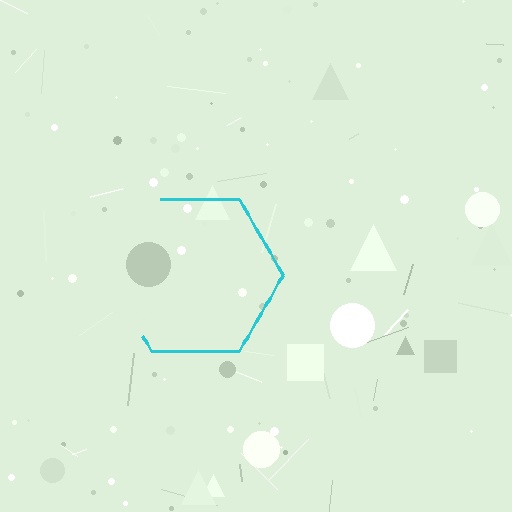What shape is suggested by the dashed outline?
The dashed outline suggests a hexagon.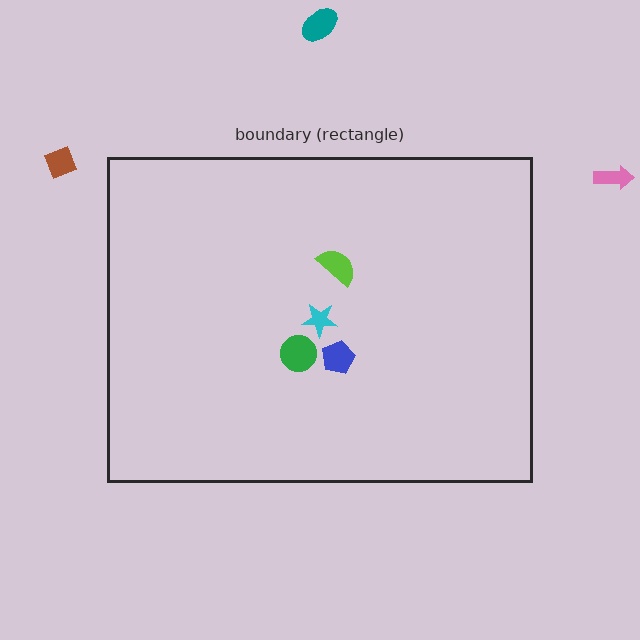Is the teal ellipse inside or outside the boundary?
Outside.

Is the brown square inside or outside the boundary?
Outside.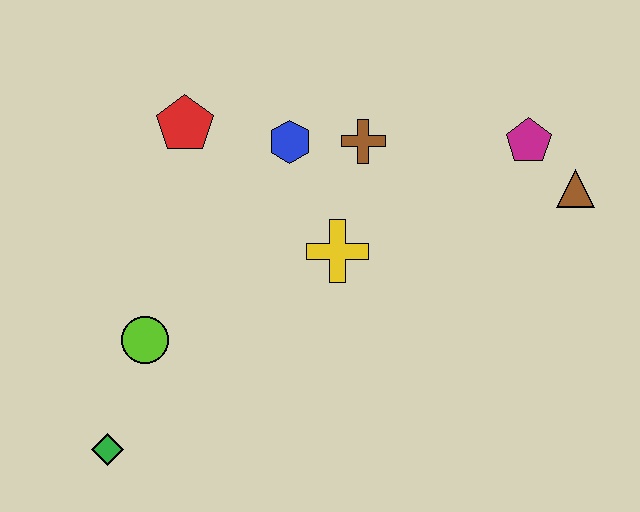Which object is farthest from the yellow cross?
The green diamond is farthest from the yellow cross.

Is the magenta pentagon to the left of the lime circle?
No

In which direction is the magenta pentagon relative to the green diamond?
The magenta pentagon is to the right of the green diamond.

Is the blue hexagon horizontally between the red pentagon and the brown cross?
Yes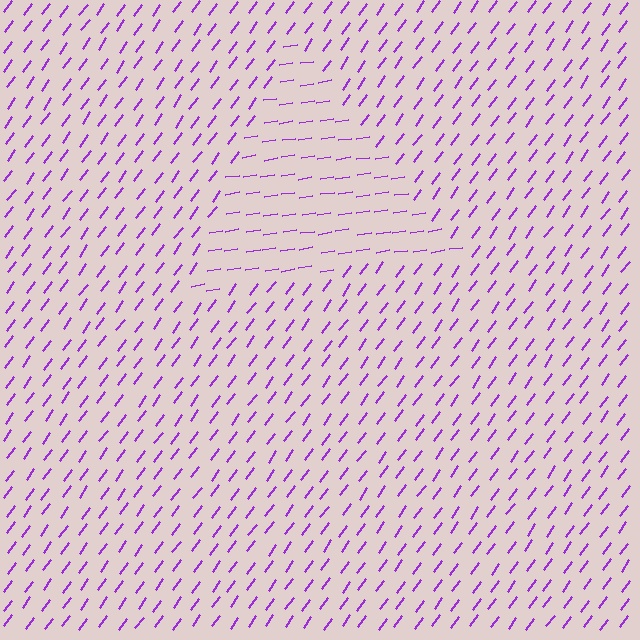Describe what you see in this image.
The image is filled with small purple line segments. A triangle region in the image has lines oriented differently from the surrounding lines, creating a visible texture boundary.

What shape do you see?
I see a triangle.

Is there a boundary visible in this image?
Yes, there is a texture boundary formed by a change in line orientation.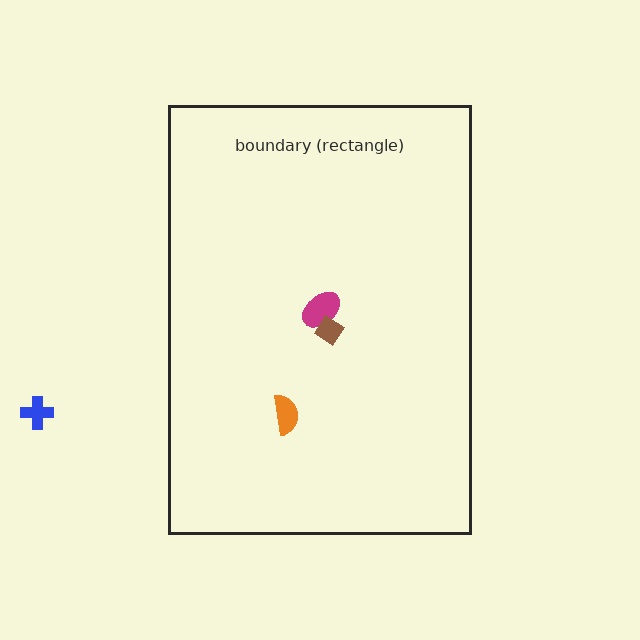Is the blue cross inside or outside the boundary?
Outside.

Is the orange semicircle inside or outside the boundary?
Inside.